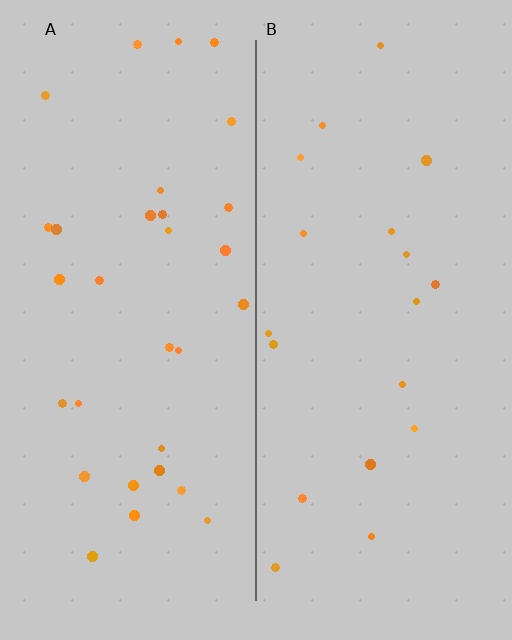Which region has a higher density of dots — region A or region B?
A (the left).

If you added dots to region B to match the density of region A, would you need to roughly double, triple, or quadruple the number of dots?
Approximately double.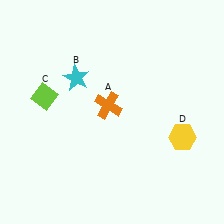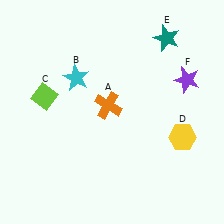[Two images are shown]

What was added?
A teal star (E), a purple star (F) were added in Image 2.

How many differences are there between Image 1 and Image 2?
There are 2 differences between the two images.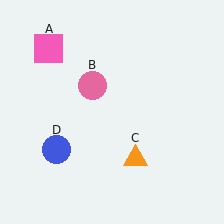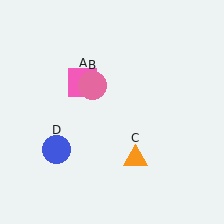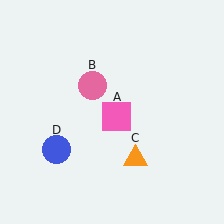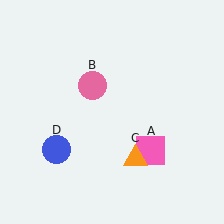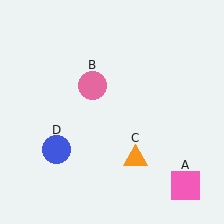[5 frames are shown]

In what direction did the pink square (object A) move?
The pink square (object A) moved down and to the right.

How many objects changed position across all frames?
1 object changed position: pink square (object A).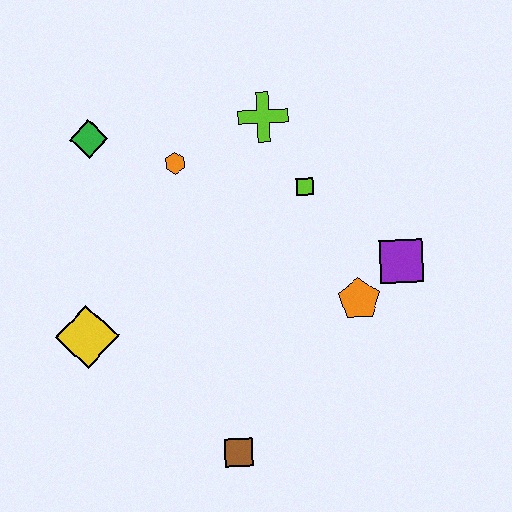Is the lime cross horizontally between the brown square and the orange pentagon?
Yes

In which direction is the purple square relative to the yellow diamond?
The purple square is to the right of the yellow diamond.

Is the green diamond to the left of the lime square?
Yes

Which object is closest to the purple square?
The orange pentagon is closest to the purple square.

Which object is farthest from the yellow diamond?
The purple square is farthest from the yellow diamond.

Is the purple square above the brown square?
Yes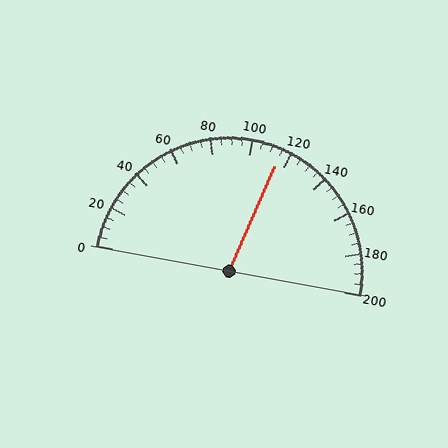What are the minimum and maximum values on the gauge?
The gauge ranges from 0 to 200.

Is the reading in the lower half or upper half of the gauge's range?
The reading is in the upper half of the range (0 to 200).